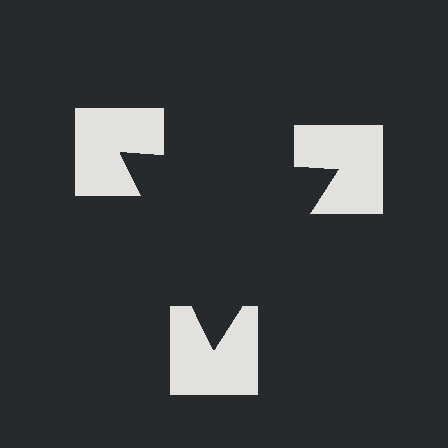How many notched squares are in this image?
There are 3 — one at each vertex of the illusory triangle.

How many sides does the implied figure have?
3 sides.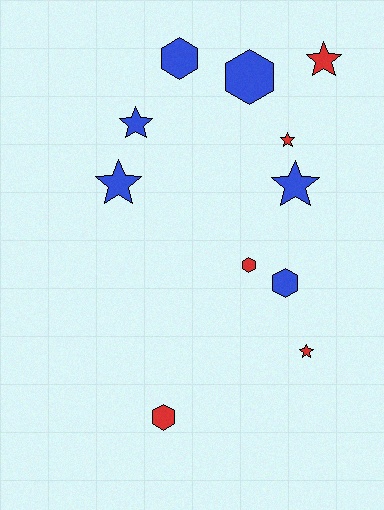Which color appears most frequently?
Blue, with 6 objects.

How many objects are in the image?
There are 11 objects.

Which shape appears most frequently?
Star, with 6 objects.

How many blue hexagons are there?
There are 3 blue hexagons.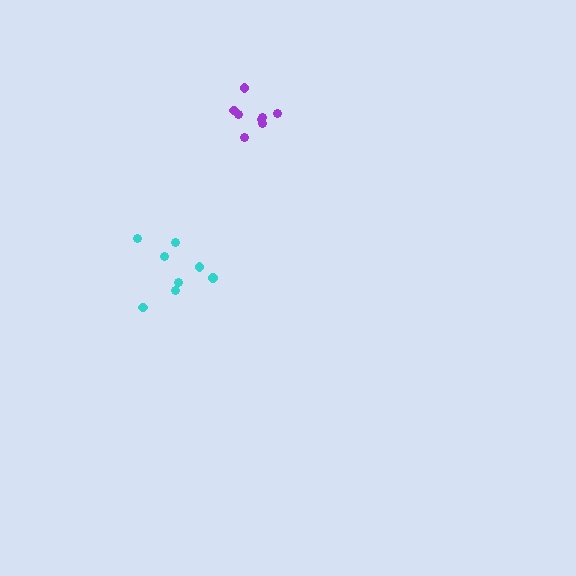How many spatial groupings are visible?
There are 2 spatial groupings.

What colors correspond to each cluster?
The clusters are colored: cyan, purple.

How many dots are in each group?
Group 1: 8 dots, Group 2: 8 dots (16 total).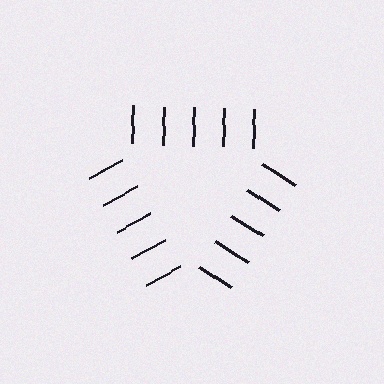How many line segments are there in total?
15 — 5 along each of the 3 edges.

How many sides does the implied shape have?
3 sides — the line-ends trace a triangle.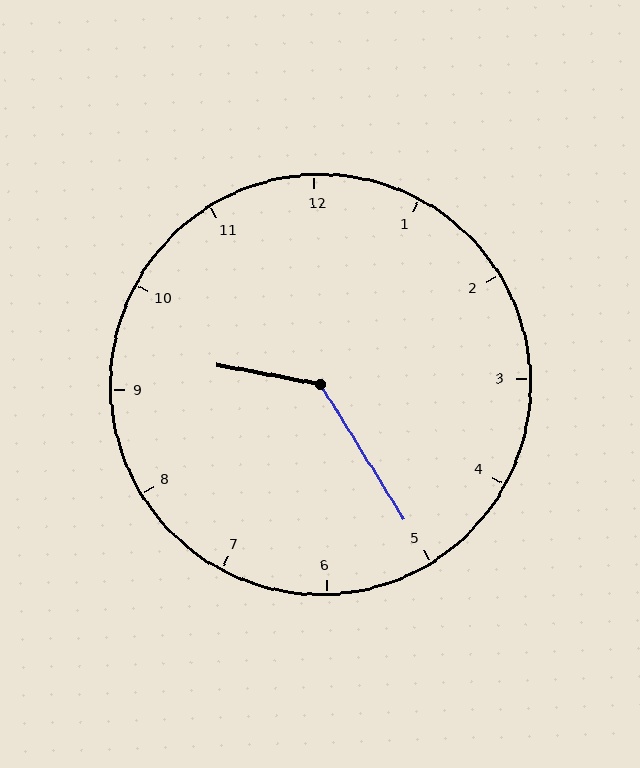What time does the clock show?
9:25.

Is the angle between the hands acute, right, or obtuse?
It is obtuse.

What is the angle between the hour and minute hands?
Approximately 132 degrees.